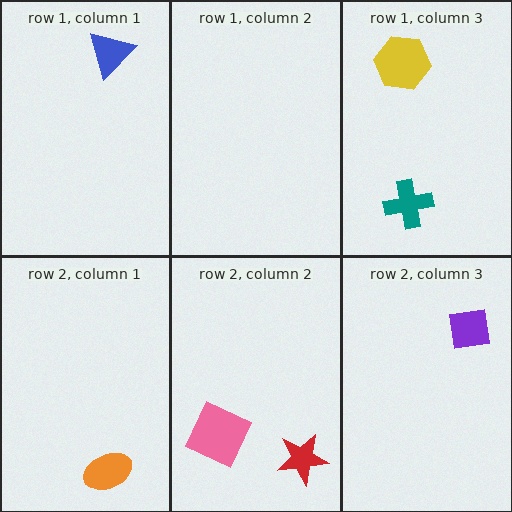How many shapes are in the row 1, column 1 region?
1.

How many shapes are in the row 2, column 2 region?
2.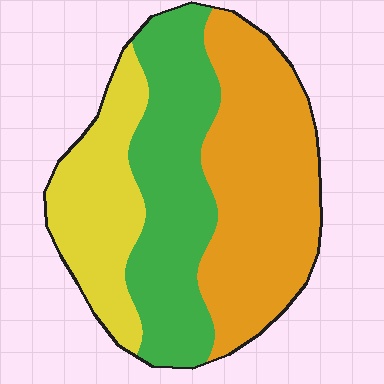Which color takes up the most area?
Orange, at roughly 40%.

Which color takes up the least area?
Yellow, at roughly 25%.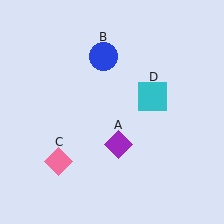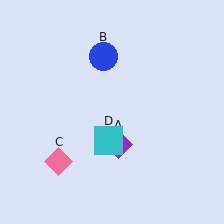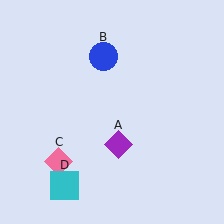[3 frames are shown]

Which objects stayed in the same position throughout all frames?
Purple diamond (object A) and blue circle (object B) and pink diamond (object C) remained stationary.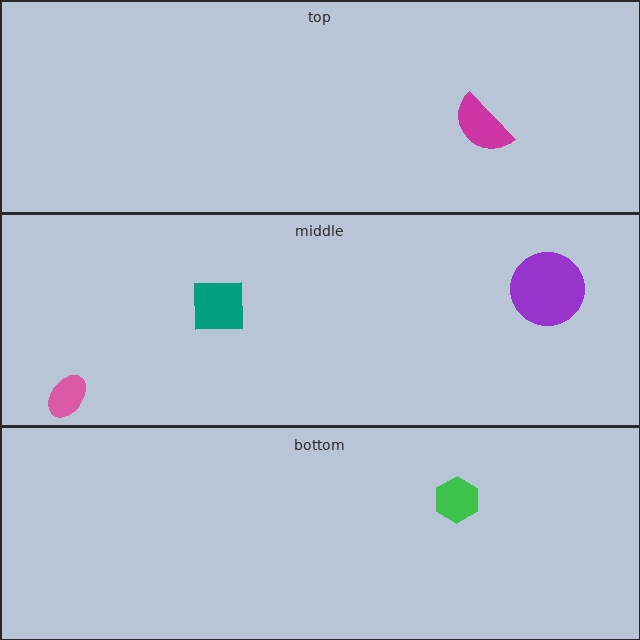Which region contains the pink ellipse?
The middle region.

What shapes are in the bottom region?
The green hexagon.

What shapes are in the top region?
The magenta semicircle.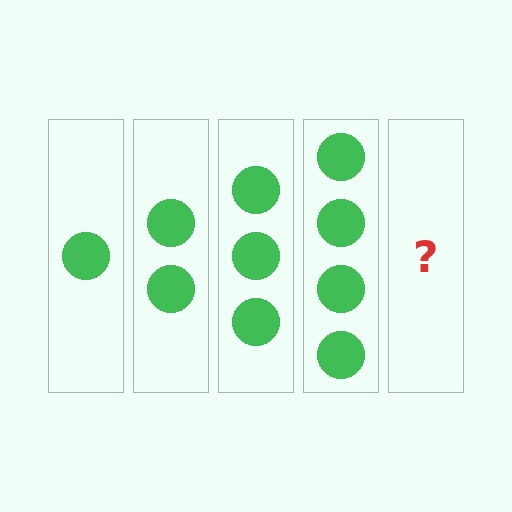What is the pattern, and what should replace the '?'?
The pattern is that each step adds one more circle. The '?' should be 5 circles.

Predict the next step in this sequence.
The next step is 5 circles.